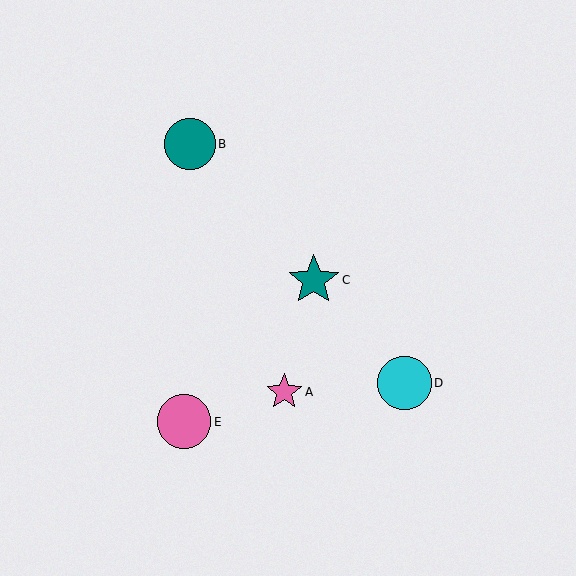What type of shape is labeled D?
Shape D is a cyan circle.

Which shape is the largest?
The pink circle (labeled E) is the largest.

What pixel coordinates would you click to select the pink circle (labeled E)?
Click at (184, 422) to select the pink circle E.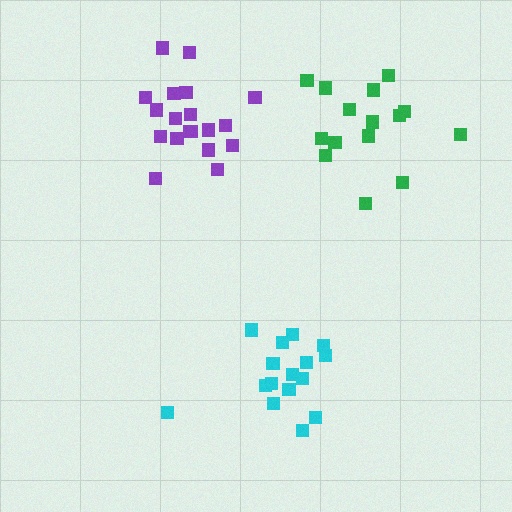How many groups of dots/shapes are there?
There are 3 groups.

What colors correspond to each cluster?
The clusters are colored: green, purple, cyan.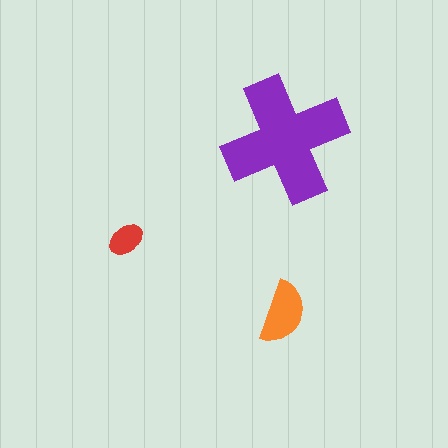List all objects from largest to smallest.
The purple cross, the orange semicircle, the red ellipse.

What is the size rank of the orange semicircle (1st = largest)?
2nd.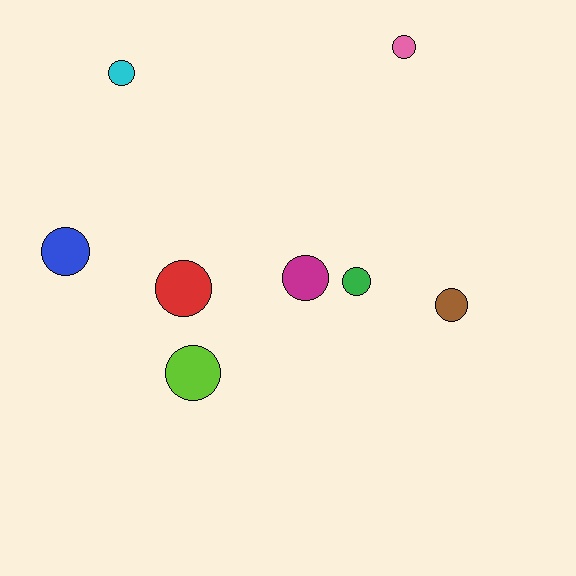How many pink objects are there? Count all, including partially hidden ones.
There is 1 pink object.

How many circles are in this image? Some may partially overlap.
There are 8 circles.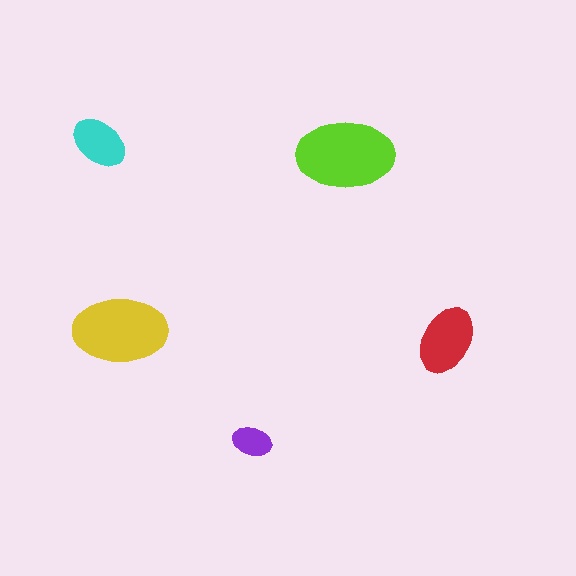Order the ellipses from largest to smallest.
the lime one, the yellow one, the red one, the cyan one, the purple one.